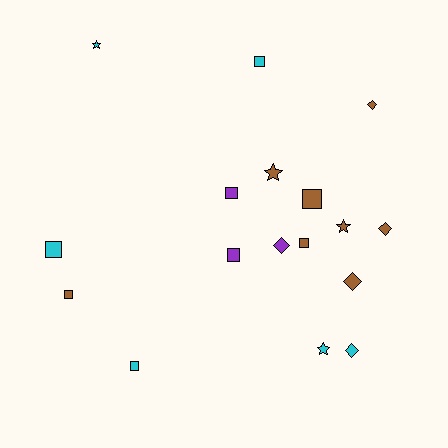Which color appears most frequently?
Brown, with 8 objects.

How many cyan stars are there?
There are 2 cyan stars.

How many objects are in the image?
There are 17 objects.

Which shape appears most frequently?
Square, with 8 objects.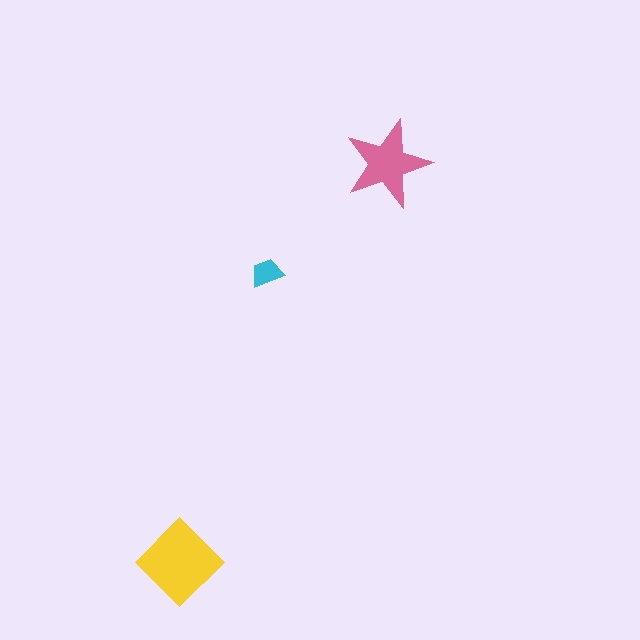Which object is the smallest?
The cyan trapezoid.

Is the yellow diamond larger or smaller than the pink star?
Larger.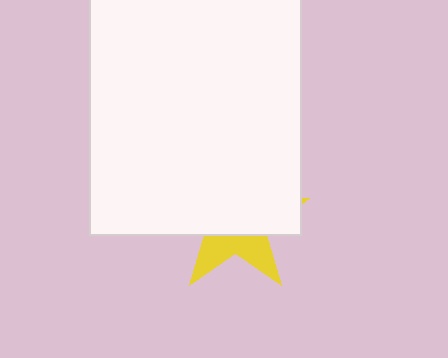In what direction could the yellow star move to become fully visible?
The yellow star could move down. That would shift it out from behind the white rectangle entirely.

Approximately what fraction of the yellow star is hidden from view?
Roughly 66% of the yellow star is hidden behind the white rectangle.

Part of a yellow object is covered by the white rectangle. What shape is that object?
It is a star.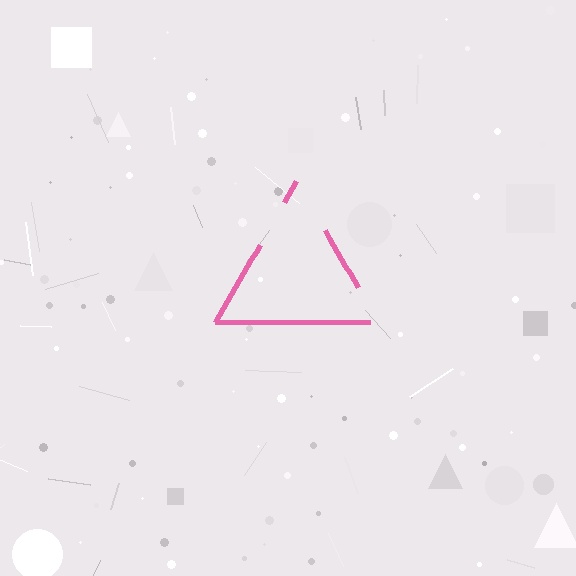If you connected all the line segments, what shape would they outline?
They would outline a triangle.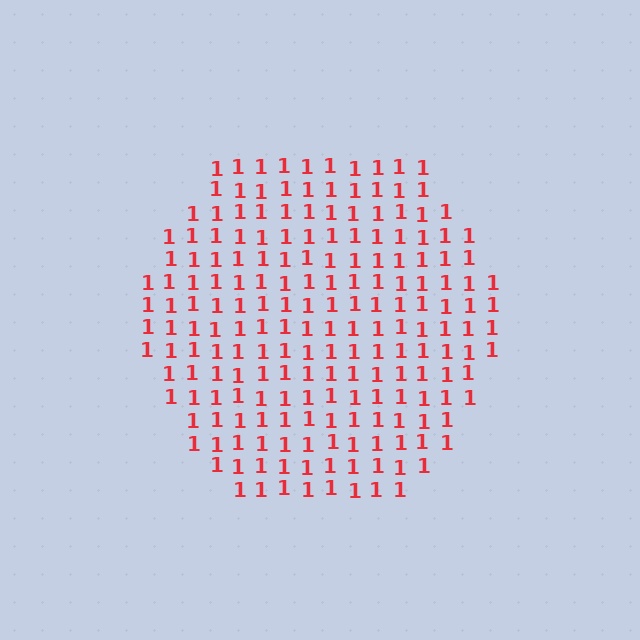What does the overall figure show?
The overall figure shows a hexagon.